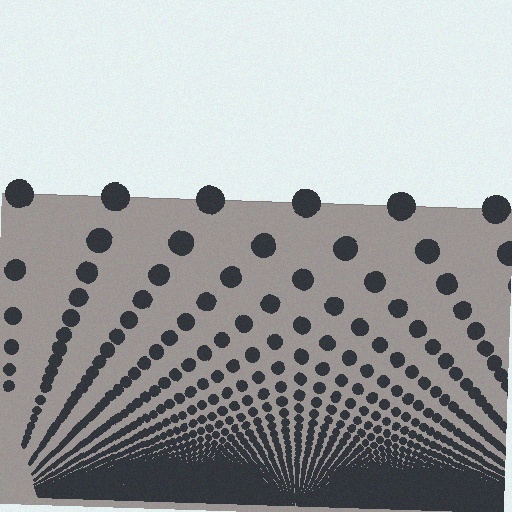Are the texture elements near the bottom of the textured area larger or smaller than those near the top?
Smaller. The gradient is inverted — elements near the bottom are smaller and denser.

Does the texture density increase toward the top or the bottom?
Density increases toward the bottom.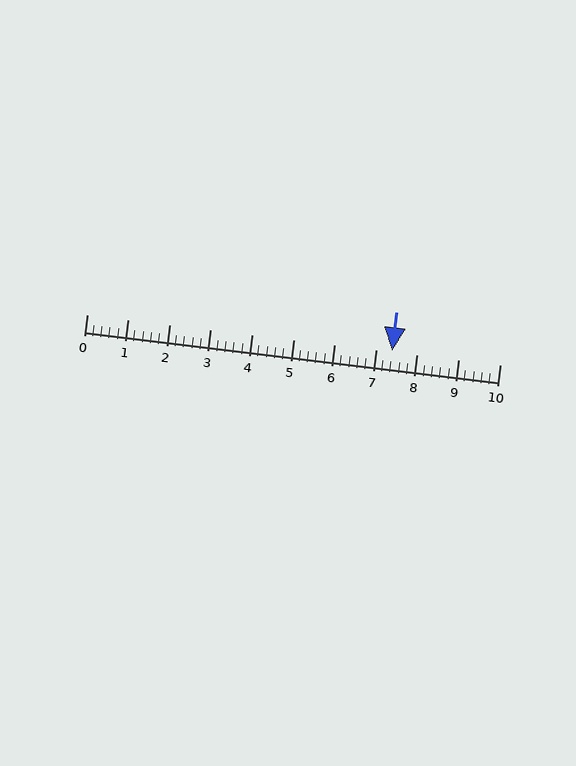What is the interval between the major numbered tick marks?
The major tick marks are spaced 1 units apart.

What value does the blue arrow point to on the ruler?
The blue arrow points to approximately 7.4.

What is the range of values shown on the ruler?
The ruler shows values from 0 to 10.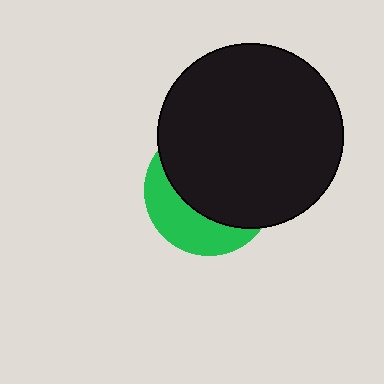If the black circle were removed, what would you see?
You would see the complete green circle.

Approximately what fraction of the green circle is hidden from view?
Roughly 66% of the green circle is hidden behind the black circle.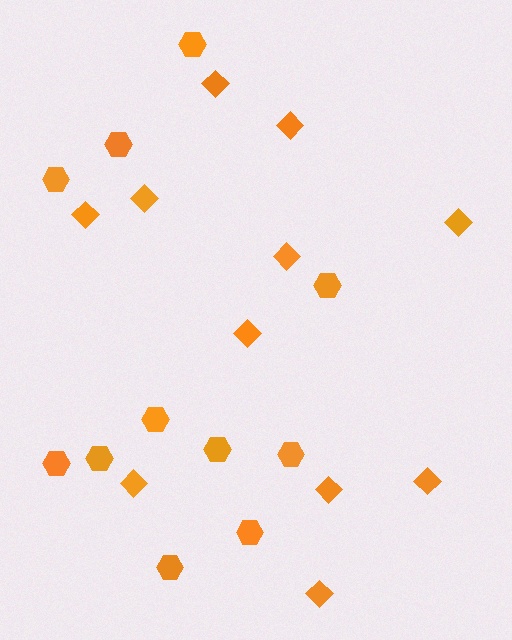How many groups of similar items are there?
There are 2 groups: one group of diamonds (11) and one group of hexagons (11).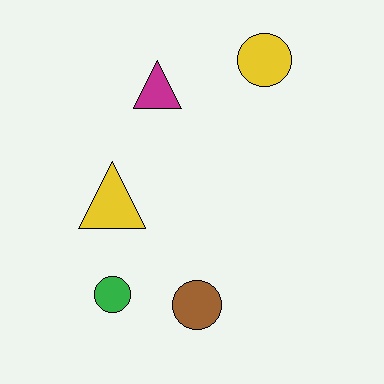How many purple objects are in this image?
There are no purple objects.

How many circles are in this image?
There are 3 circles.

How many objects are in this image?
There are 5 objects.